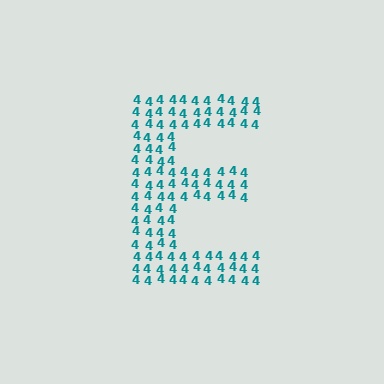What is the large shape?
The large shape is the letter E.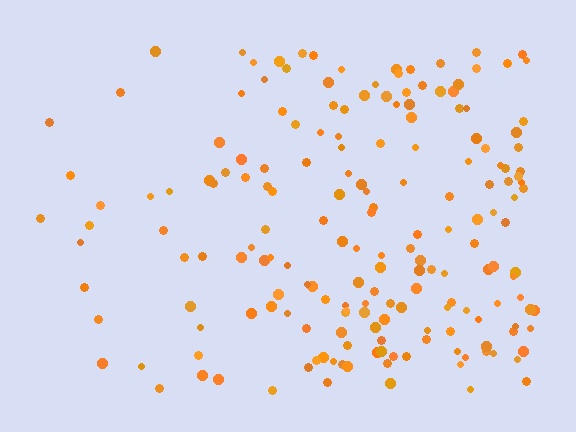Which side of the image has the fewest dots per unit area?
The left.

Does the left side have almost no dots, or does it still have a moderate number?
Still a moderate number, just noticeably fewer than the right.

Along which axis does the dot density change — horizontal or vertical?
Horizontal.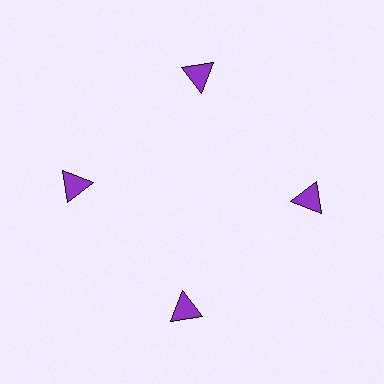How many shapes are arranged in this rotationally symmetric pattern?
There are 4 shapes, arranged in 4 groups of 1.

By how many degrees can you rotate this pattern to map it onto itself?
The pattern maps onto itself every 90 degrees of rotation.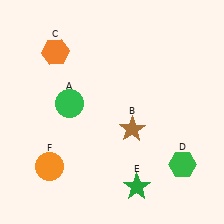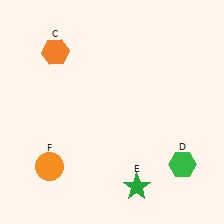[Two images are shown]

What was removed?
The green circle (A), the brown star (B) were removed in Image 2.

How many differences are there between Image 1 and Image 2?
There are 2 differences between the two images.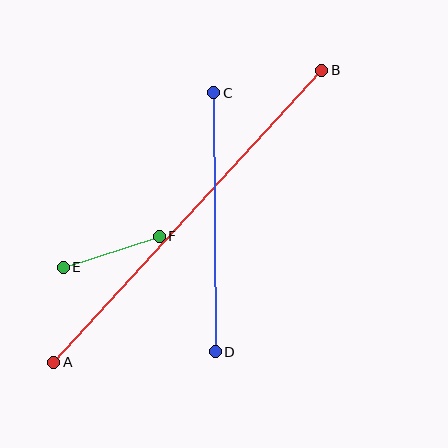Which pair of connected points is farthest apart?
Points A and B are farthest apart.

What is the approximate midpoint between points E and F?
The midpoint is at approximately (111, 252) pixels.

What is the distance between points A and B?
The distance is approximately 397 pixels.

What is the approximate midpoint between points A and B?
The midpoint is at approximately (188, 216) pixels.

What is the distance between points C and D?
The distance is approximately 259 pixels.